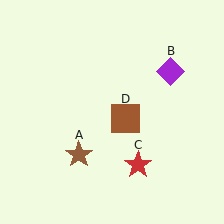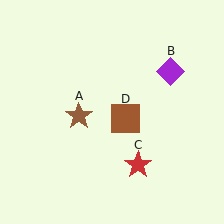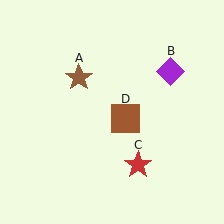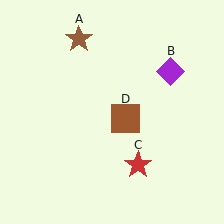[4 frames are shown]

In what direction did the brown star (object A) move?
The brown star (object A) moved up.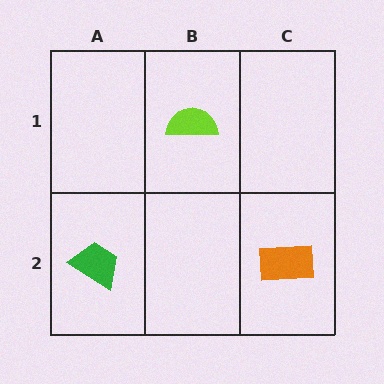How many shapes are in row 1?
1 shape.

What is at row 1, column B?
A lime semicircle.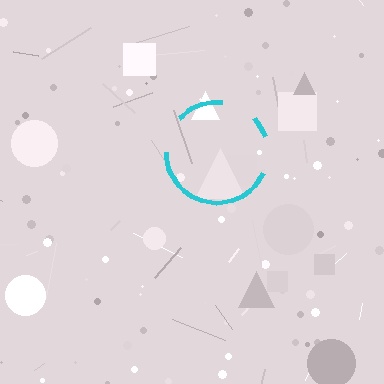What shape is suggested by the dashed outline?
The dashed outline suggests a circle.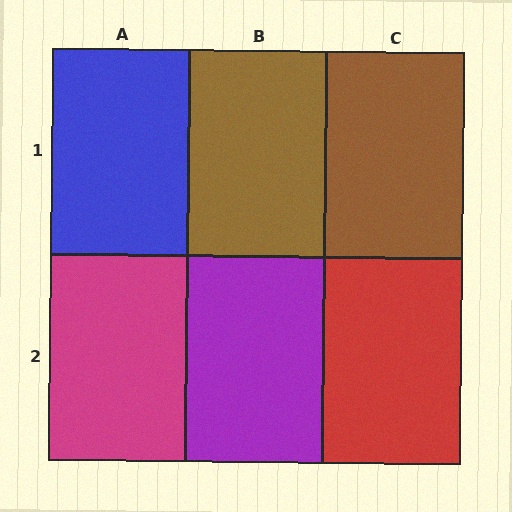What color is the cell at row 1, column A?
Blue.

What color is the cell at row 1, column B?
Brown.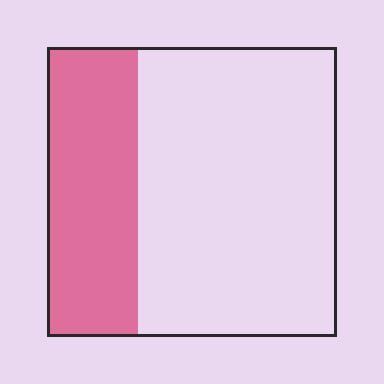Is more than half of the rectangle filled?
No.